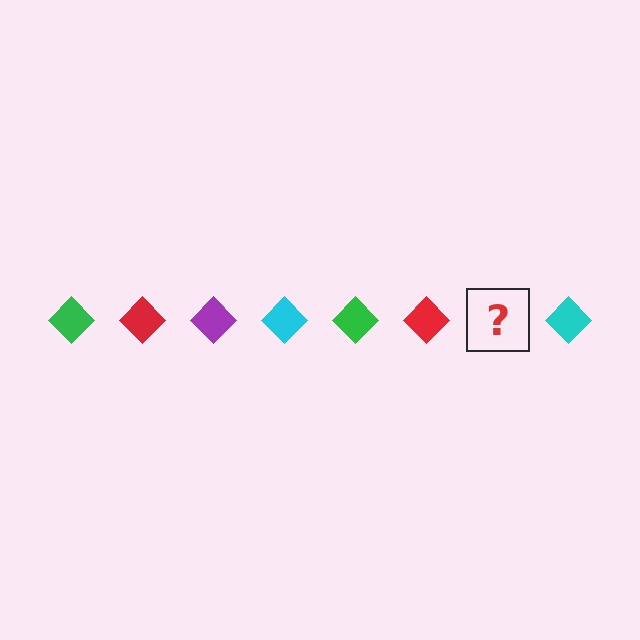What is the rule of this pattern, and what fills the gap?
The rule is that the pattern cycles through green, red, purple, cyan diamonds. The gap should be filled with a purple diamond.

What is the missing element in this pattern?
The missing element is a purple diamond.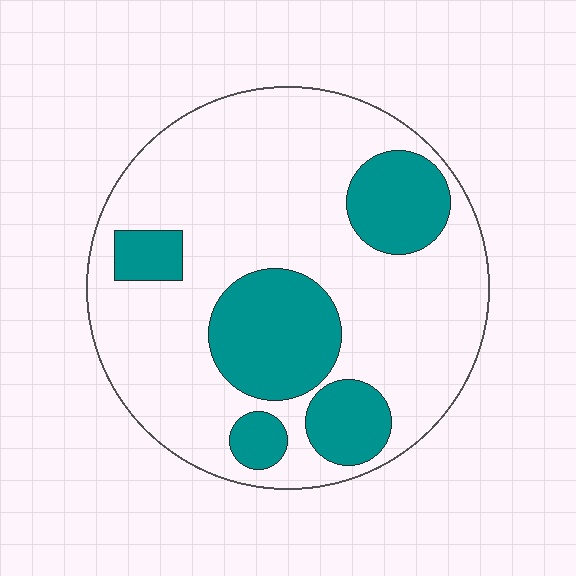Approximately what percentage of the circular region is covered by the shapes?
Approximately 25%.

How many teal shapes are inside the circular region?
5.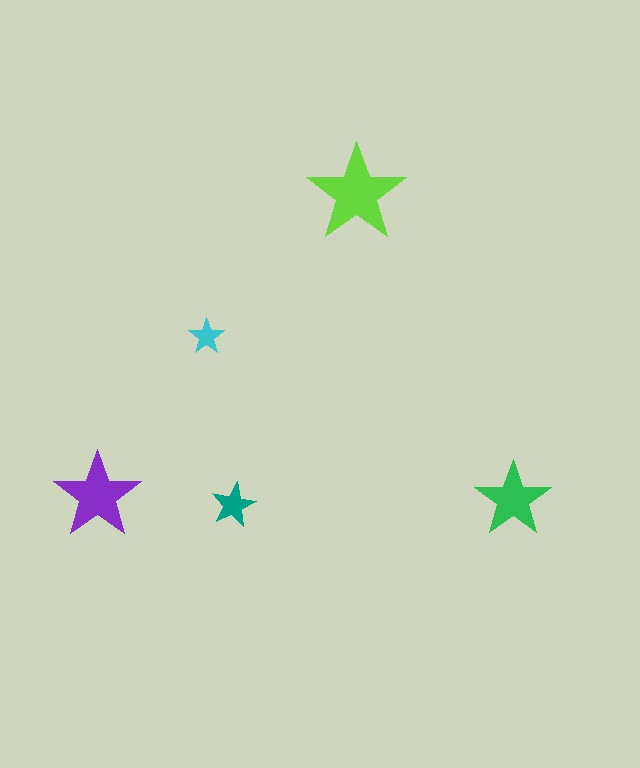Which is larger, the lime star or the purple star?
The lime one.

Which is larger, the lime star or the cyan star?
The lime one.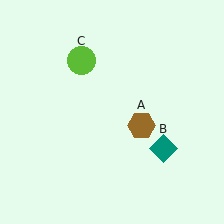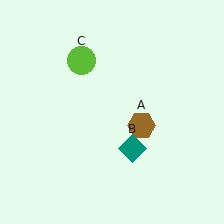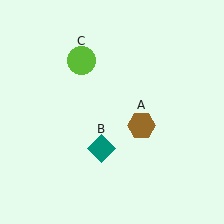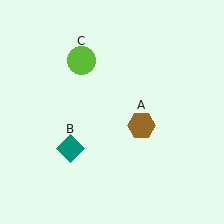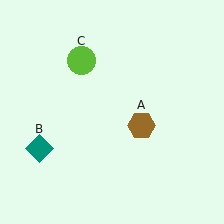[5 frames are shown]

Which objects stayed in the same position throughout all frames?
Brown hexagon (object A) and lime circle (object C) remained stationary.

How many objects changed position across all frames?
1 object changed position: teal diamond (object B).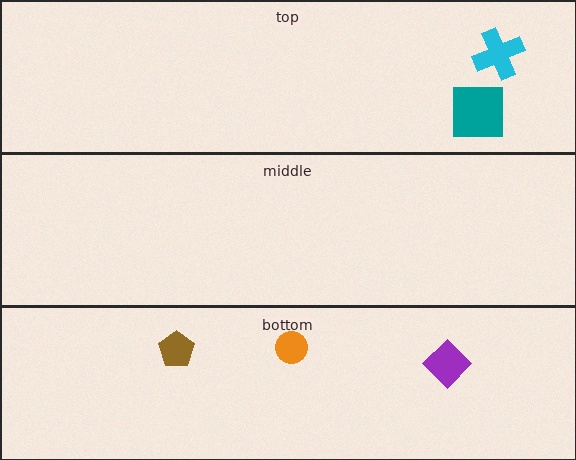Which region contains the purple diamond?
The bottom region.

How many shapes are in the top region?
2.